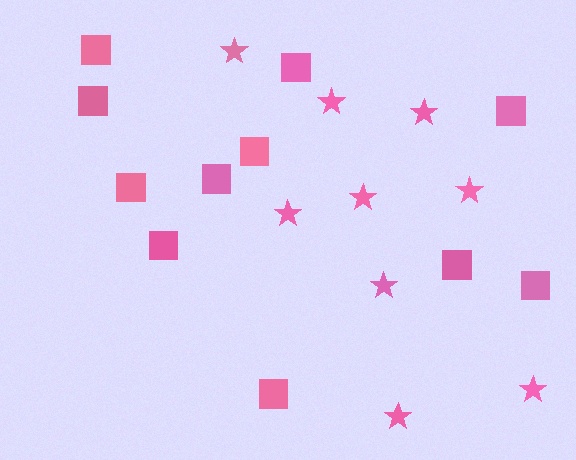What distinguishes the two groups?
There are 2 groups: one group of squares (11) and one group of stars (9).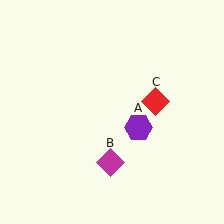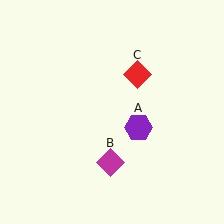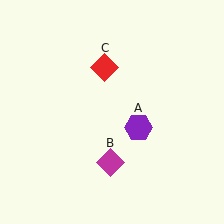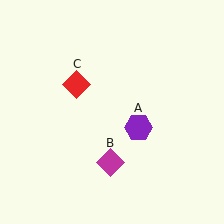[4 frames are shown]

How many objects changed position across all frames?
1 object changed position: red diamond (object C).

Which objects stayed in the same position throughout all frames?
Purple hexagon (object A) and magenta diamond (object B) remained stationary.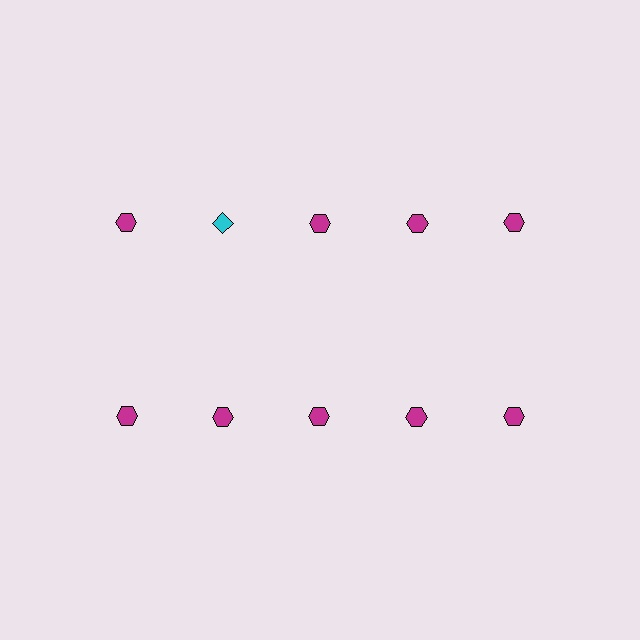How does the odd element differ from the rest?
It differs in both color (cyan instead of magenta) and shape (diamond instead of hexagon).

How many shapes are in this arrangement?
There are 10 shapes arranged in a grid pattern.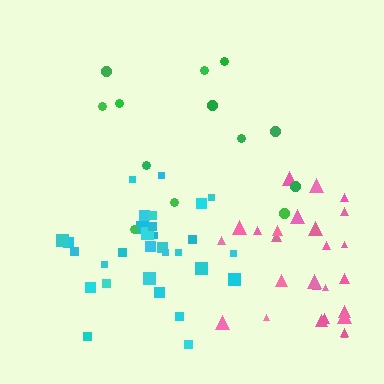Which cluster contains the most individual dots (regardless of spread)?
Cyan (30).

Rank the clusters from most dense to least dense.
cyan, pink, green.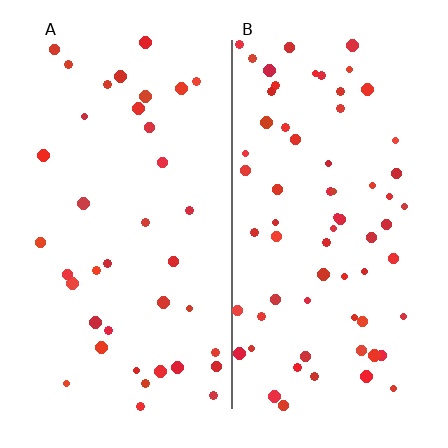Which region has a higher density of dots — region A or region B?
B (the right).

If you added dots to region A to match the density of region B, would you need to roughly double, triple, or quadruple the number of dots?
Approximately double.